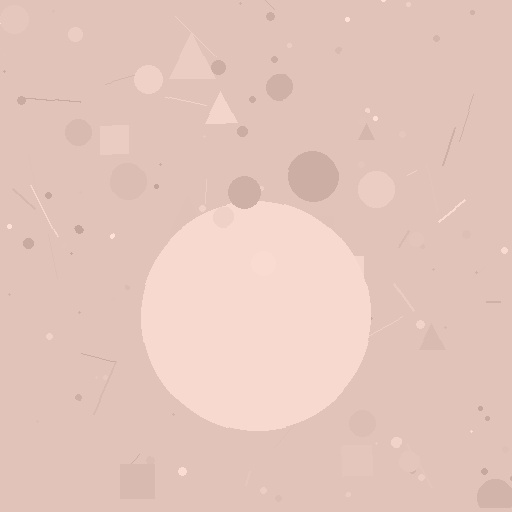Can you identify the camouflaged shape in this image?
The camouflaged shape is a circle.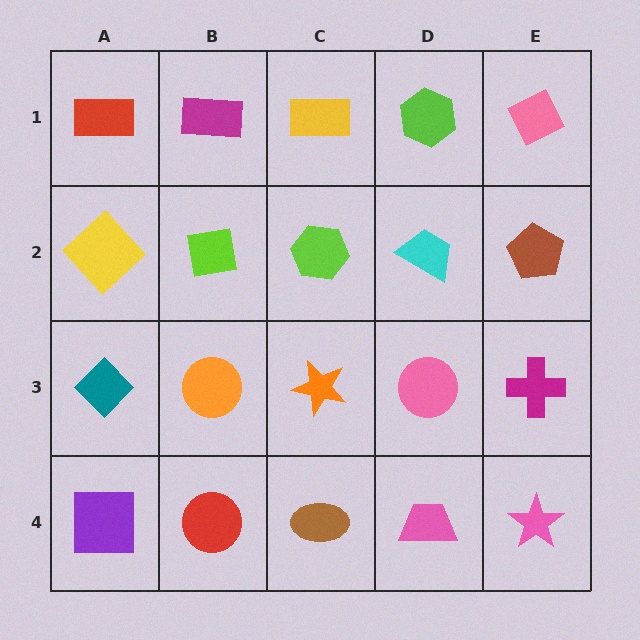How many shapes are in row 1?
5 shapes.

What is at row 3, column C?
An orange star.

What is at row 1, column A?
A red rectangle.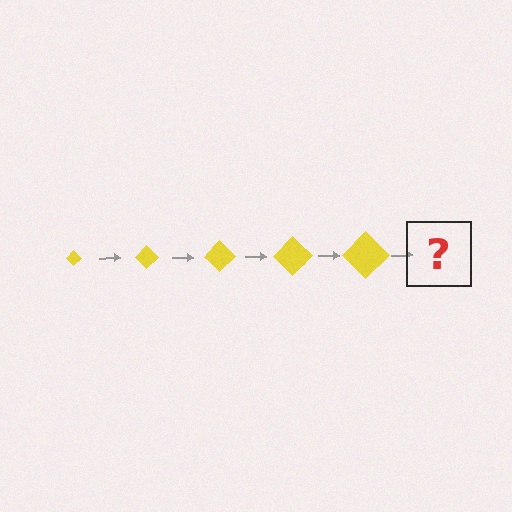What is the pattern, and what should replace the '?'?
The pattern is that the diamond gets progressively larger each step. The '?' should be a yellow diamond, larger than the previous one.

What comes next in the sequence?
The next element should be a yellow diamond, larger than the previous one.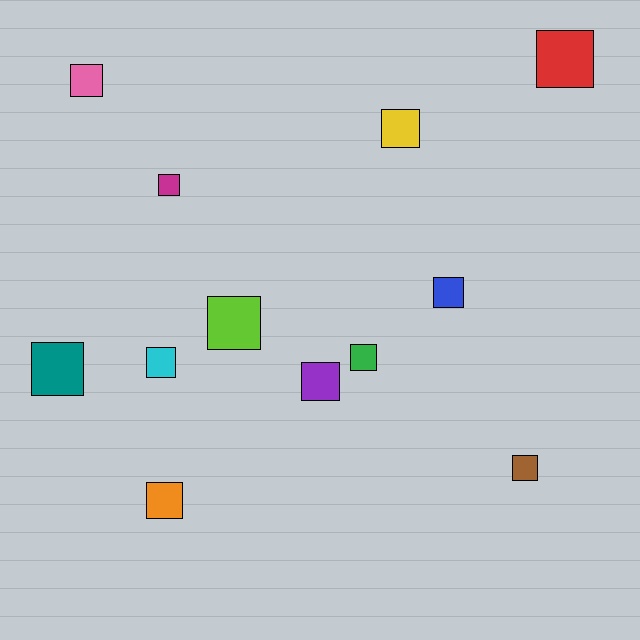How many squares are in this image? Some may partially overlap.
There are 12 squares.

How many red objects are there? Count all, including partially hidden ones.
There is 1 red object.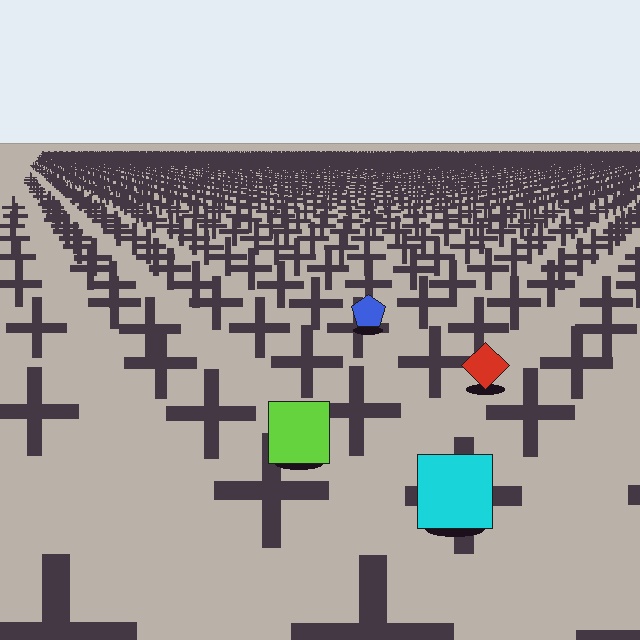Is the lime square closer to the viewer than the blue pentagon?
Yes. The lime square is closer — you can tell from the texture gradient: the ground texture is coarser near it.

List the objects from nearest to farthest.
From nearest to farthest: the cyan square, the lime square, the red diamond, the blue pentagon.